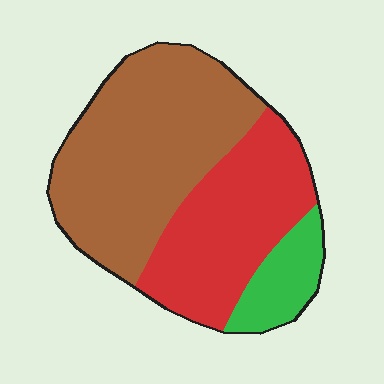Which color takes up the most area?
Brown, at roughly 50%.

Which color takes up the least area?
Green, at roughly 10%.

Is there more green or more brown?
Brown.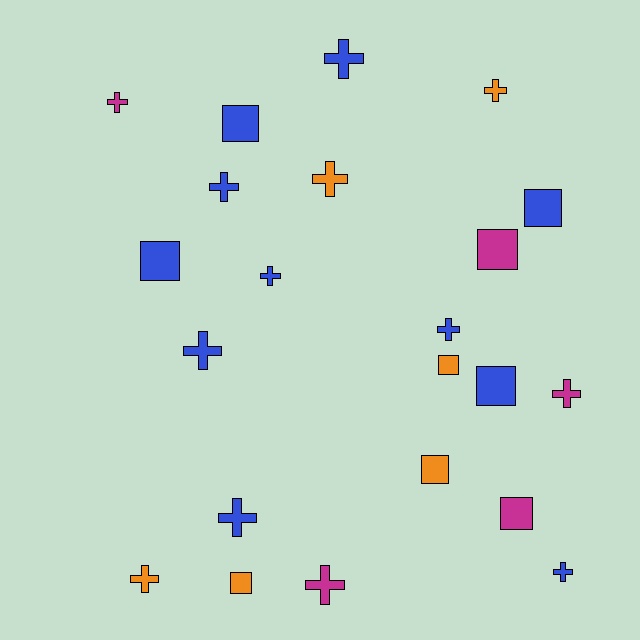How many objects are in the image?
There are 22 objects.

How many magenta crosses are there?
There are 3 magenta crosses.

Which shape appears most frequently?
Cross, with 13 objects.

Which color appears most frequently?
Blue, with 11 objects.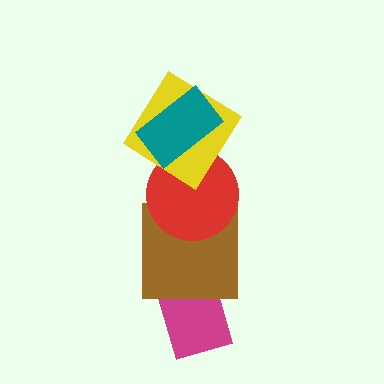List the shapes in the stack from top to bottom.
From top to bottom: the teal rectangle, the yellow diamond, the red circle, the brown square, the magenta rectangle.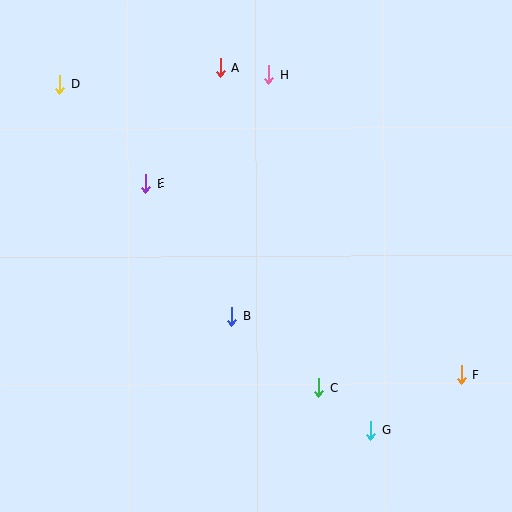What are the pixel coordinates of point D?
Point D is at (60, 84).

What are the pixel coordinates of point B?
Point B is at (232, 316).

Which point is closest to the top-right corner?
Point H is closest to the top-right corner.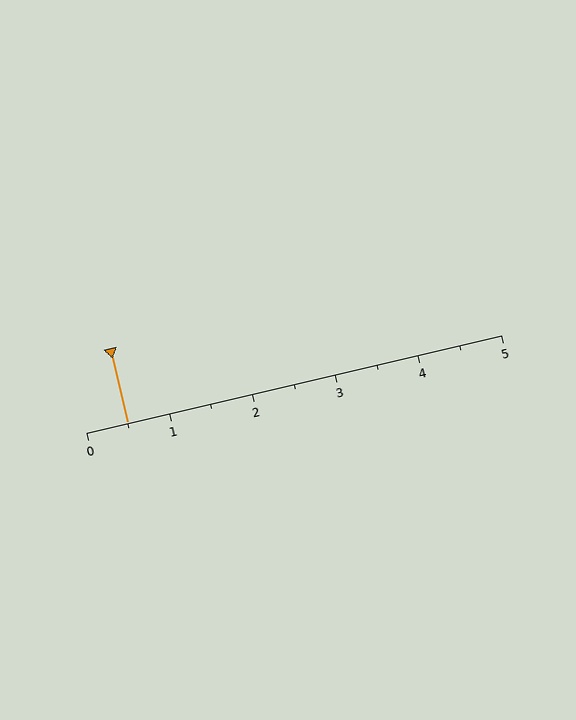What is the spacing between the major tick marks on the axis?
The major ticks are spaced 1 apart.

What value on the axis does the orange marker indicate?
The marker indicates approximately 0.5.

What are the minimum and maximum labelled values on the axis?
The axis runs from 0 to 5.